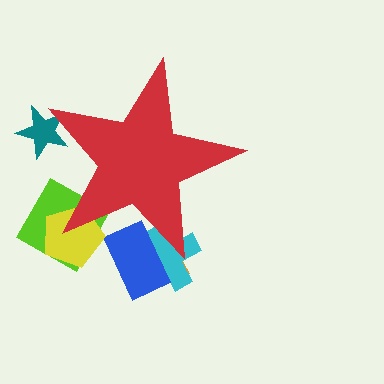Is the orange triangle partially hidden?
Yes, the orange triangle is partially hidden behind the red star.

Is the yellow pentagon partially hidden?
Yes, the yellow pentagon is partially hidden behind the red star.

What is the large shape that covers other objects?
A red star.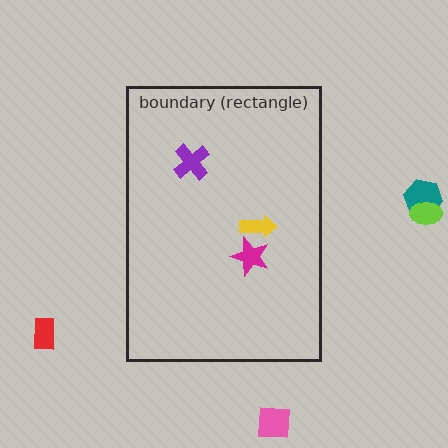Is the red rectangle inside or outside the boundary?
Outside.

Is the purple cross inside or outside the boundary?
Inside.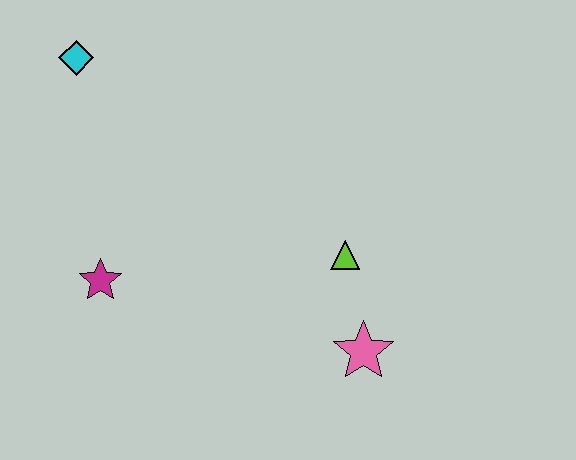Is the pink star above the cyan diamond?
No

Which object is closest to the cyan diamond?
The magenta star is closest to the cyan diamond.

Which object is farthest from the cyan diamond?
The pink star is farthest from the cyan diamond.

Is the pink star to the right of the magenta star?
Yes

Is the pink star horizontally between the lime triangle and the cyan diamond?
No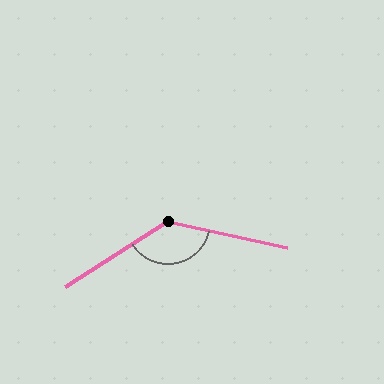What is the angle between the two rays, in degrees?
Approximately 135 degrees.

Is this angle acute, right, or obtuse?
It is obtuse.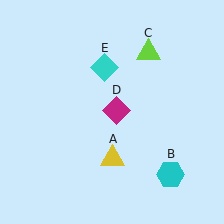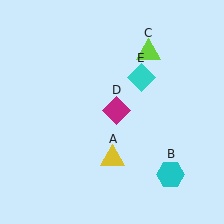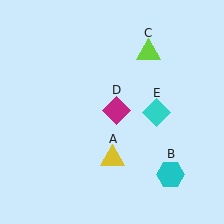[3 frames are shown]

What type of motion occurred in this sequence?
The cyan diamond (object E) rotated clockwise around the center of the scene.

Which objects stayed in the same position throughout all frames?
Yellow triangle (object A) and cyan hexagon (object B) and lime triangle (object C) and magenta diamond (object D) remained stationary.